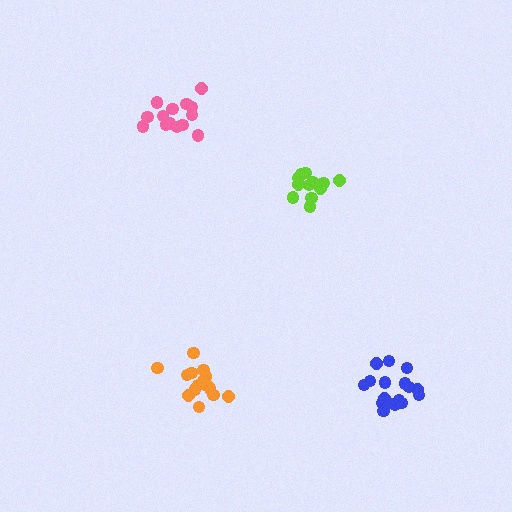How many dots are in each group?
Group 1: 15 dots, Group 2: 15 dots, Group 3: 12 dots, Group 4: 17 dots (59 total).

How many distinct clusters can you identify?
There are 4 distinct clusters.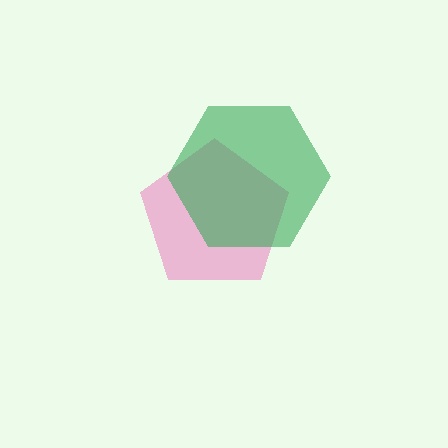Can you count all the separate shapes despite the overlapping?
Yes, there are 2 separate shapes.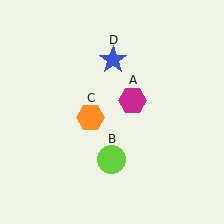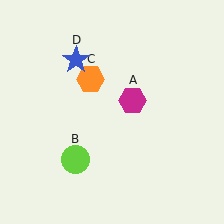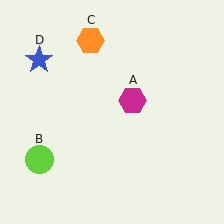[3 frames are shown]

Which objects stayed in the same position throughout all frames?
Magenta hexagon (object A) remained stationary.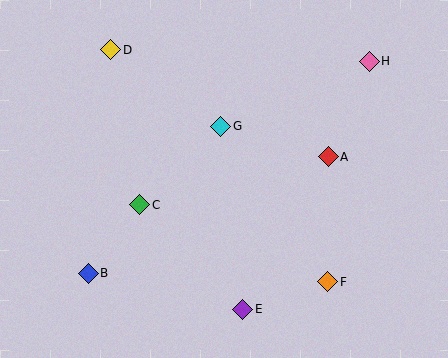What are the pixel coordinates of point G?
Point G is at (221, 126).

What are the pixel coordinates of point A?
Point A is at (328, 157).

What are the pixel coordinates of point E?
Point E is at (242, 309).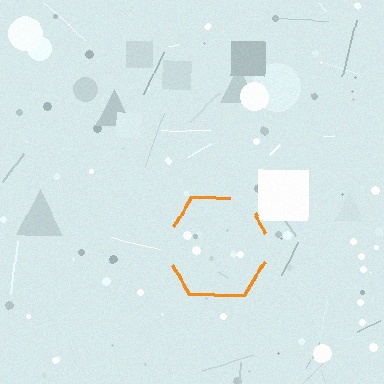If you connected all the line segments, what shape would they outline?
They would outline a hexagon.